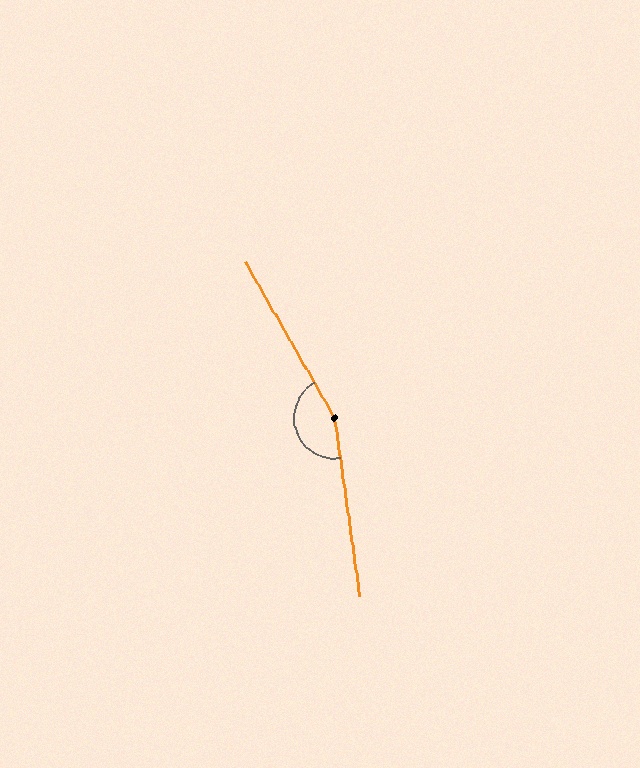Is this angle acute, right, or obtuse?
It is obtuse.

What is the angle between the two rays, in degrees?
Approximately 158 degrees.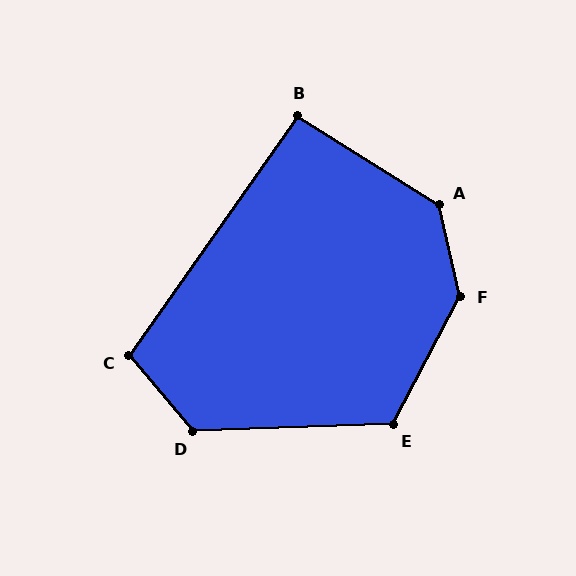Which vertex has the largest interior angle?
F, at approximately 139 degrees.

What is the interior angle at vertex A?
Approximately 135 degrees (obtuse).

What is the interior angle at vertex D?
Approximately 128 degrees (obtuse).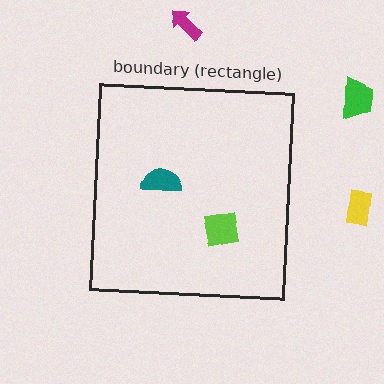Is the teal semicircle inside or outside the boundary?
Inside.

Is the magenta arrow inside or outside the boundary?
Outside.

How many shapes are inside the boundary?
2 inside, 3 outside.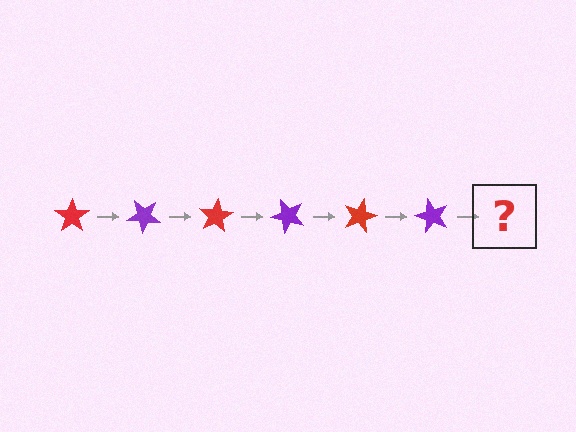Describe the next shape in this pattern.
It should be a red star, rotated 240 degrees from the start.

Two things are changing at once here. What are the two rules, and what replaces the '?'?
The two rules are that it rotates 40 degrees each step and the color cycles through red and purple. The '?' should be a red star, rotated 240 degrees from the start.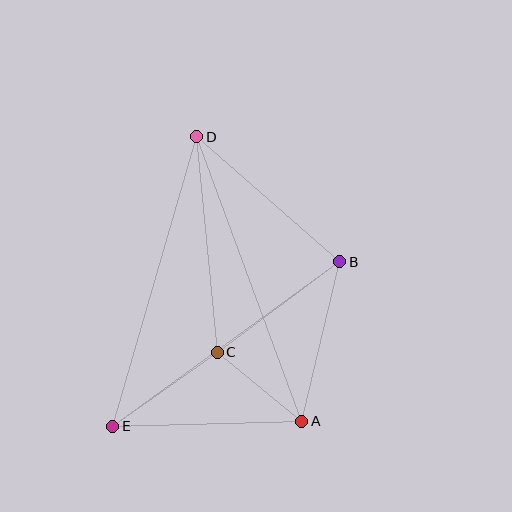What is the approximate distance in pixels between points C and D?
The distance between C and D is approximately 216 pixels.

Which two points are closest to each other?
Points A and C are closest to each other.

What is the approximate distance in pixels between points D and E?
The distance between D and E is approximately 301 pixels.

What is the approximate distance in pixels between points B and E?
The distance between B and E is approximately 281 pixels.